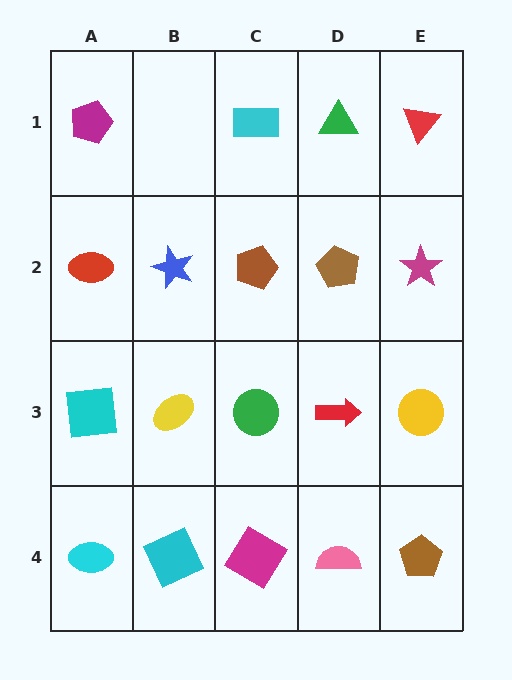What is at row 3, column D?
A red arrow.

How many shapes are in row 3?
5 shapes.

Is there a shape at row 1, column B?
No, that cell is empty.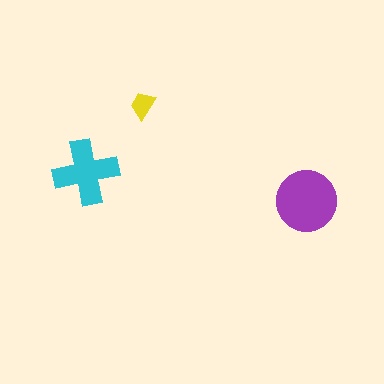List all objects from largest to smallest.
The purple circle, the cyan cross, the yellow trapezoid.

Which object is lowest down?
The purple circle is bottommost.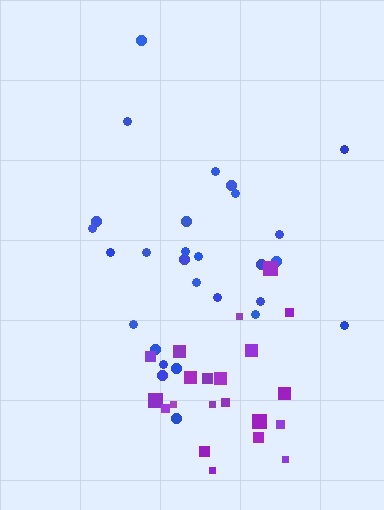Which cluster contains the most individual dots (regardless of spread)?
Blue (28).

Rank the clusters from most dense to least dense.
blue, purple.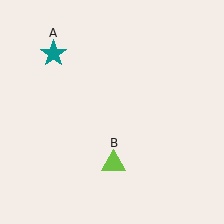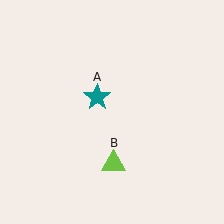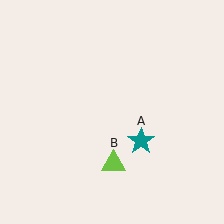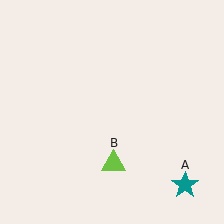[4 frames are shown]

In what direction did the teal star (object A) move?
The teal star (object A) moved down and to the right.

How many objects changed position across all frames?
1 object changed position: teal star (object A).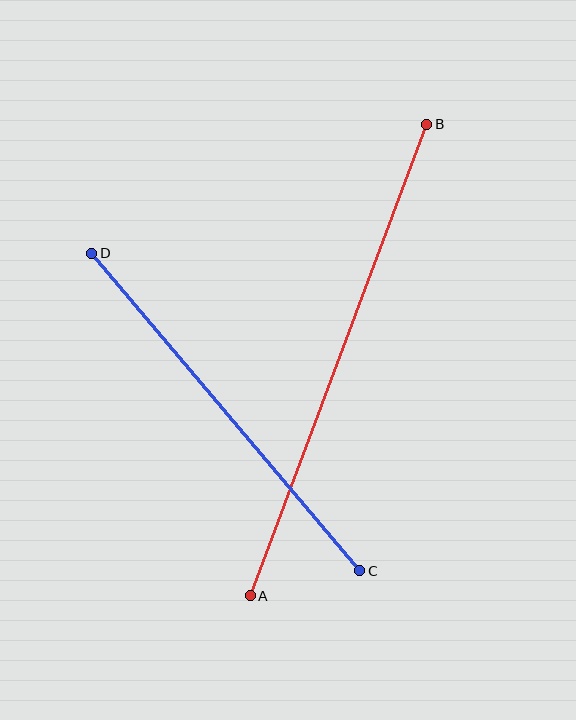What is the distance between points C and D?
The distance is approximately 416 pixels.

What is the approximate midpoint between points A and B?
The midpoint is at approximately (338, 360) pixels.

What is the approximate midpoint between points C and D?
The midpoint is at approximately (226, 412) pixels.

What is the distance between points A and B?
The distance is approximately 504 pixels.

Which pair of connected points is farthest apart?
Points A and B are farthest apart.